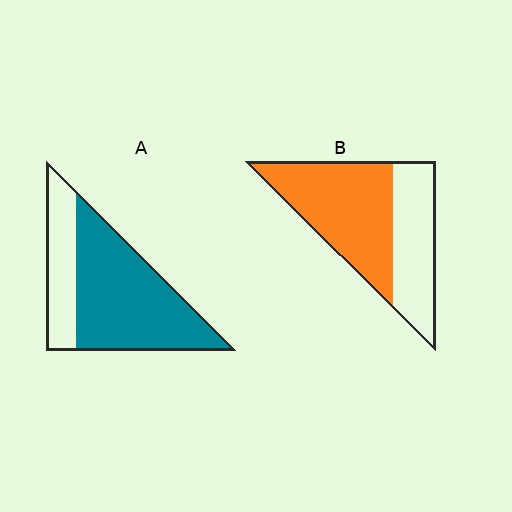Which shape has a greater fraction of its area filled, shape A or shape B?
Shape A.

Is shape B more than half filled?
Yes.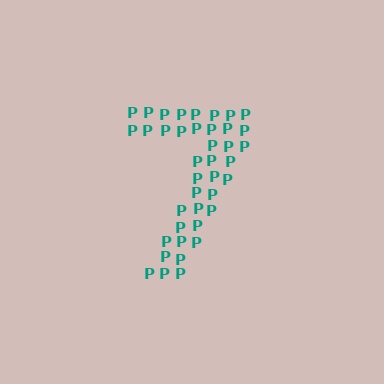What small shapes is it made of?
It is made of small letter P's.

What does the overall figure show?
The overall figure shows the digit 7.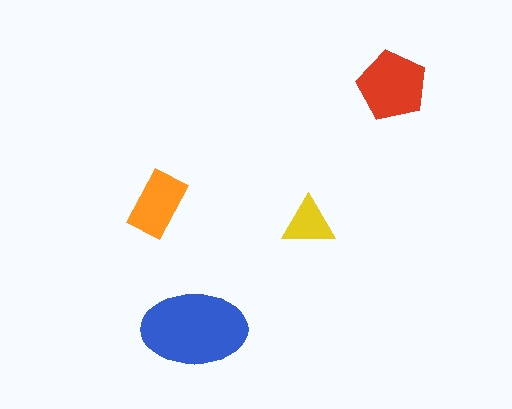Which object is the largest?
The blue ellipse.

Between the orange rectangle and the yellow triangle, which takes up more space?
The orange rectangle.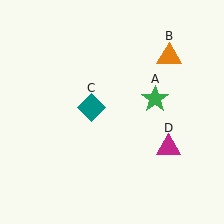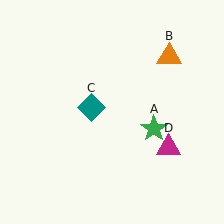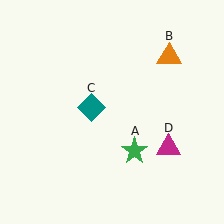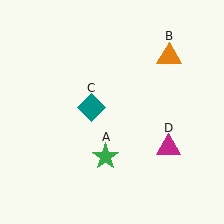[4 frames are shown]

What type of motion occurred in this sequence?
The green star (object A) rotated clockwise around the center of the scene.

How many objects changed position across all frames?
1 object changed position: green star (object A).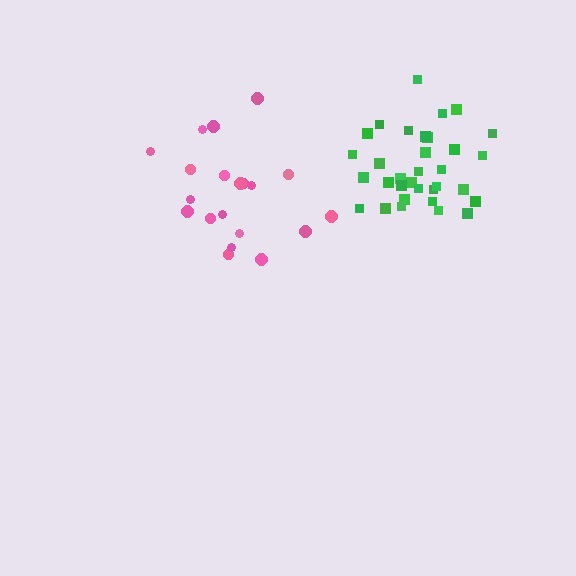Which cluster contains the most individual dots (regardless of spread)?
Green (33).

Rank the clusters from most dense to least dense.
green, pink.